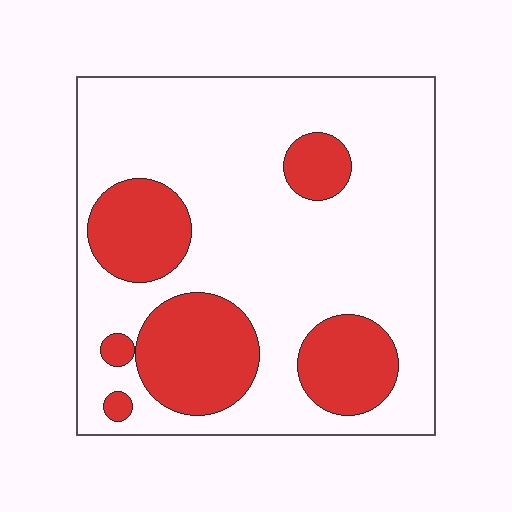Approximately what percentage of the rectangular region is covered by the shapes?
Approximately 25%.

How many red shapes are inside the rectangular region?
6.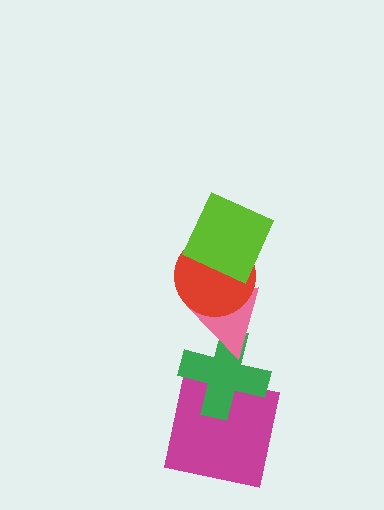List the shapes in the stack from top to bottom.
From top to bottom: the lime square, the red circle, the pink triangle, the green cross, the magenta square.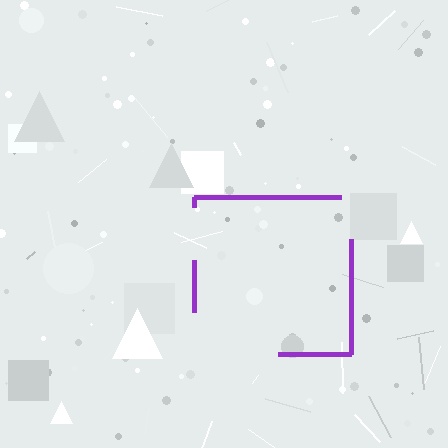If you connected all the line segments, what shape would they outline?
They would outline a square.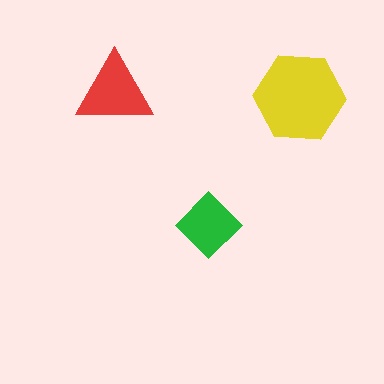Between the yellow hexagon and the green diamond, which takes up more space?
The yellow hexagon.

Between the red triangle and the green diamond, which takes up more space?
The red triangle.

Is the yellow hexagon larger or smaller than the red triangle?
Larger.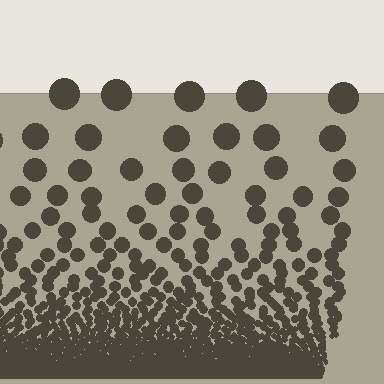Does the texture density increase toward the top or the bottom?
Density increases toward the bottom.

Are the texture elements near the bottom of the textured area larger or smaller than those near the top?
Smaller. The gradient is inverted — elements near the bottom are smaller and denser.